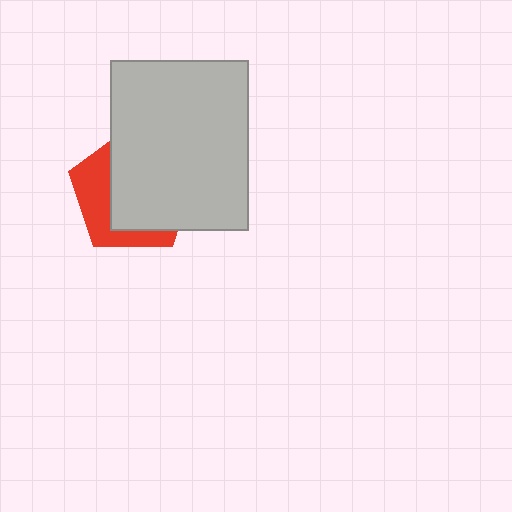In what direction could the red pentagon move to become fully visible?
The red pentagon could move left. That would shift it out from behind the light gray rectangle entirely.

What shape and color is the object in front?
The object in front is a light gray rectangle.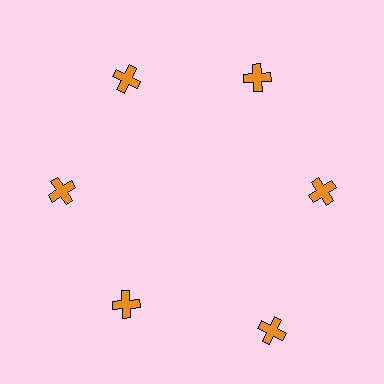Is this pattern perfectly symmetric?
No. The 6 orange crosses are arranged in a ring, but one element near the 5 o'clock position is pushed outward from the center, breaking the 6-fold rotational symmetry.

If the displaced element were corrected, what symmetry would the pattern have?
It would have 6-fold rotational symmetry — the pattern would map onto itself every 60 degrees.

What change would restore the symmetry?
The symmetry would be restored by moving it inward, back onto the ring so that all 6 crosses sit at equal angles and equal distance from the center.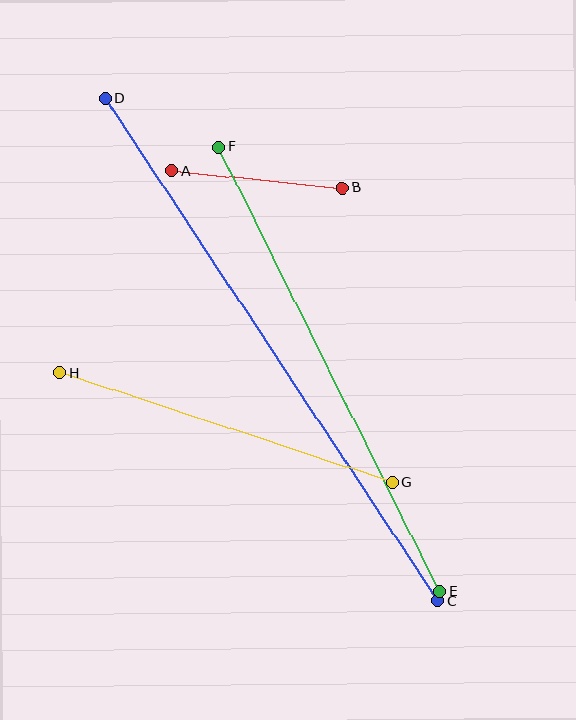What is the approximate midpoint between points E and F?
The midpoint is at approximately (329, 369) pixels.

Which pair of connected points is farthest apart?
Points C and D are farthest apart.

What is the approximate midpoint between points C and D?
The midpoint is at approximately (271, 349) pixels.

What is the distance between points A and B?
The distance is approximately 171 pixels.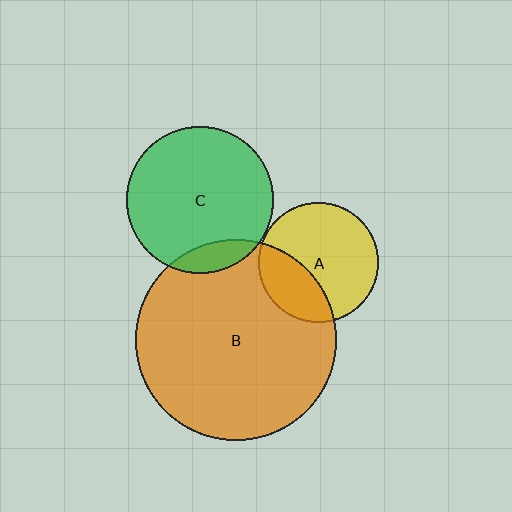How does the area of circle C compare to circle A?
Approximately 1.5 times.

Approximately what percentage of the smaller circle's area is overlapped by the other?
Approximately 30%.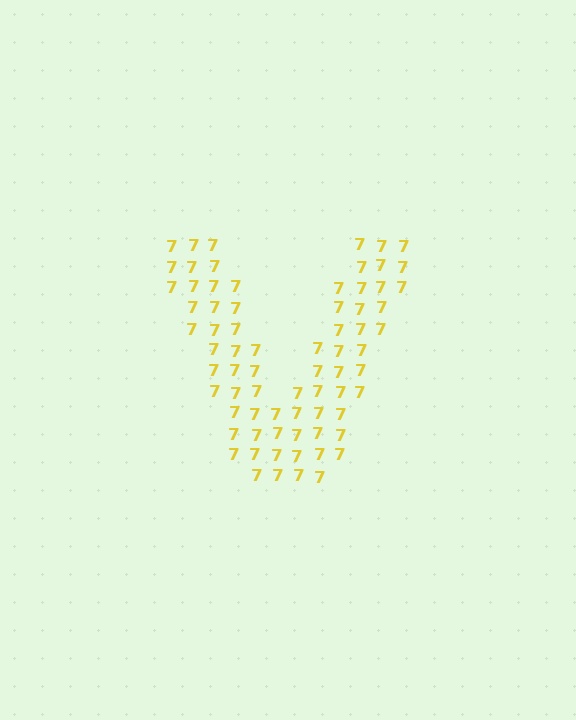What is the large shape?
The large shape is the letter V.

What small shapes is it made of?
It is made of small digit 7's.